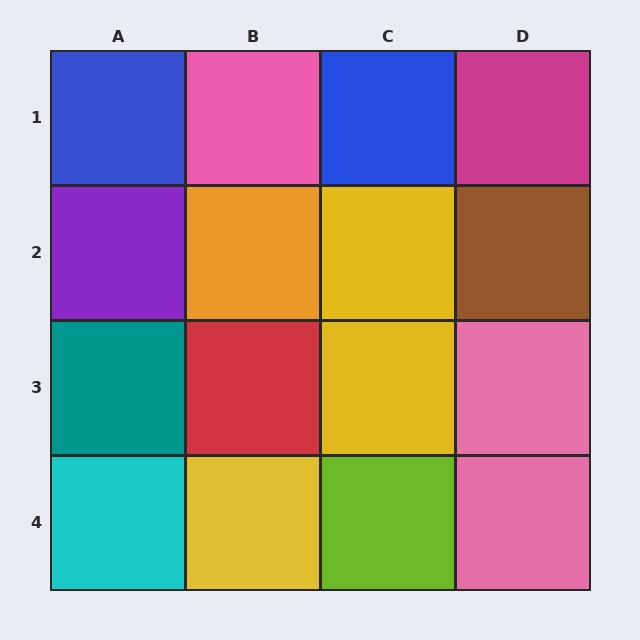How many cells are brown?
1 cell is brown.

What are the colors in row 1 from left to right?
Blue, pink, blue, magenta.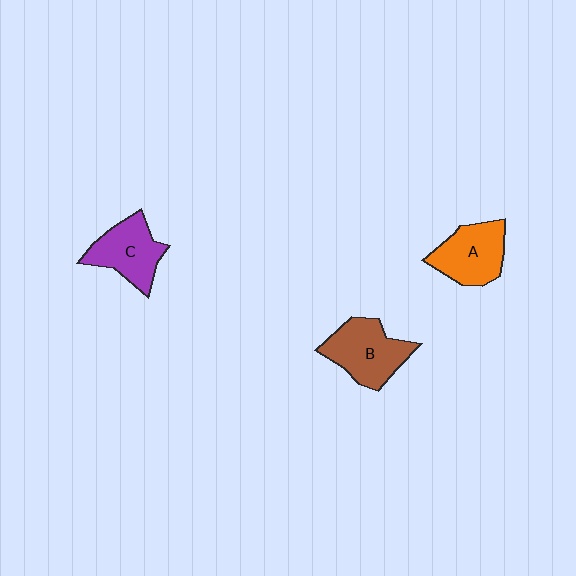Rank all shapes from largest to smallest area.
From largest to smallest: B (brown), A (orange), C (purple).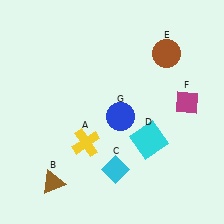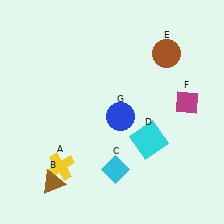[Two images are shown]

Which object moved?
The yellow cross (A) moved left.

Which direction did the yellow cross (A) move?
The yellow cross (A) moved left.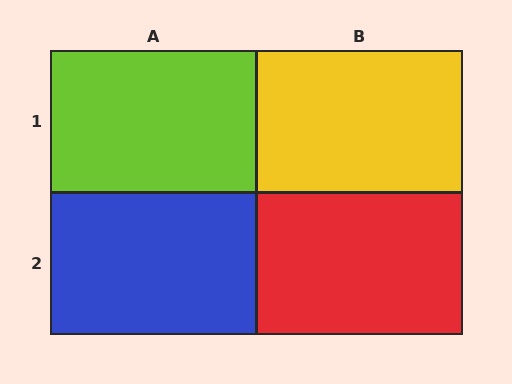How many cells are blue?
1 cell is blue.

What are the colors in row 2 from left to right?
Blue, red.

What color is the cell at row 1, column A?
Lime.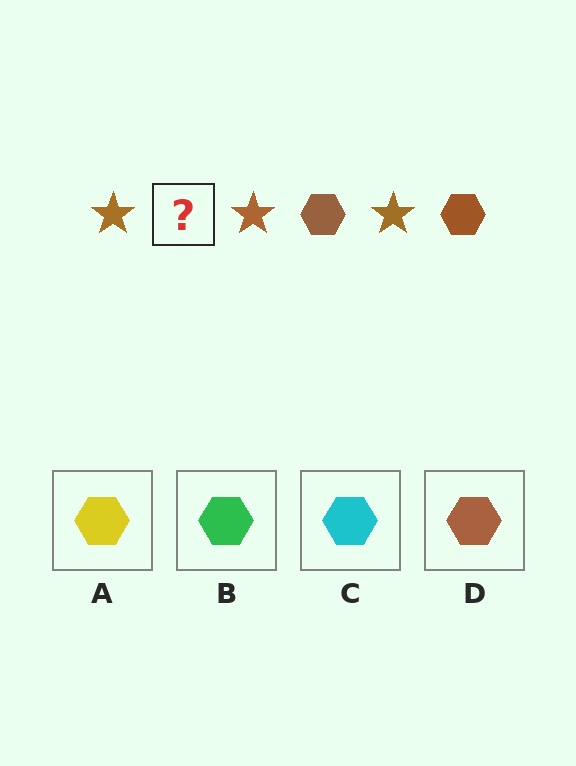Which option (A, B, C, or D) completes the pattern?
D.